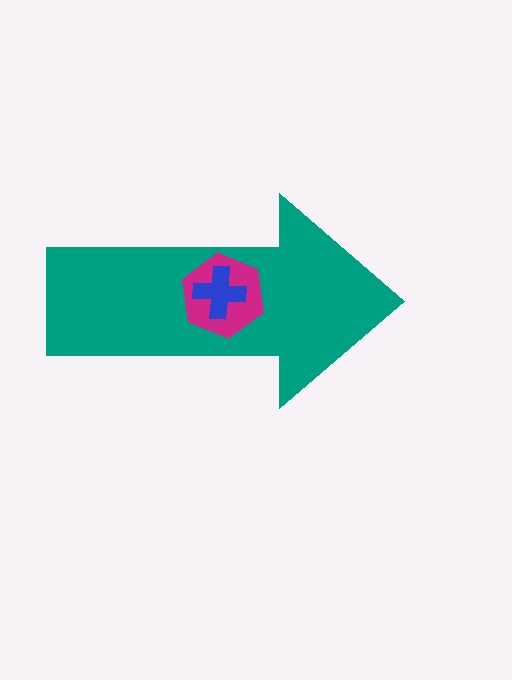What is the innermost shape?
The blue cross.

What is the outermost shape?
The teal arrow.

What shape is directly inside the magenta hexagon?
The blue cross.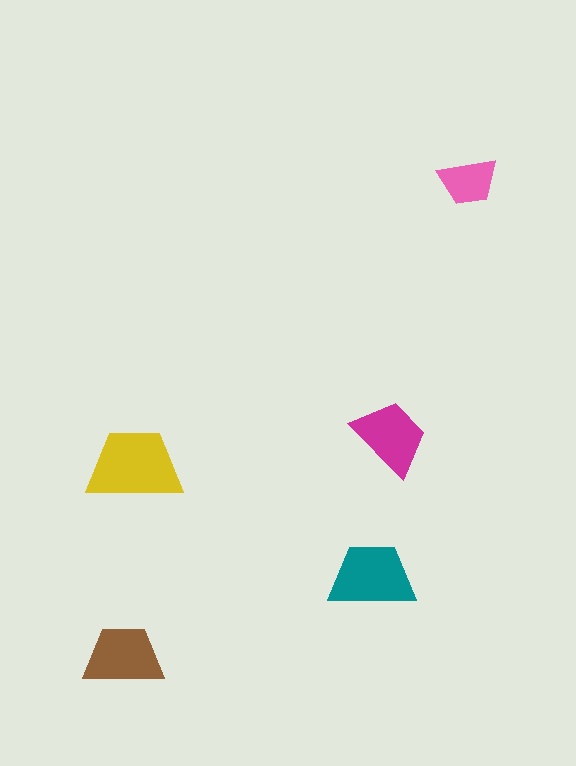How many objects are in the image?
There are 5 objects in the image.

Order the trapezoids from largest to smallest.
the yellow one, the teal one, the brown one, the magenta one, the pink one.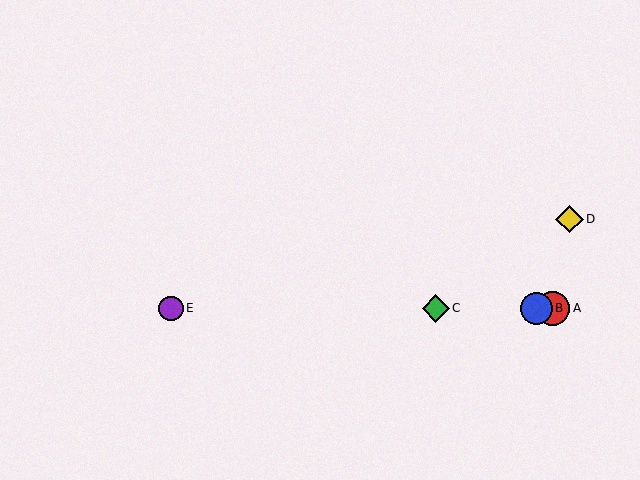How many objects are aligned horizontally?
4 objects (A, B, C, E) are aligned horizontally.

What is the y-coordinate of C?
Object C is at y≈308.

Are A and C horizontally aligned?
Yes, both are at y≈308.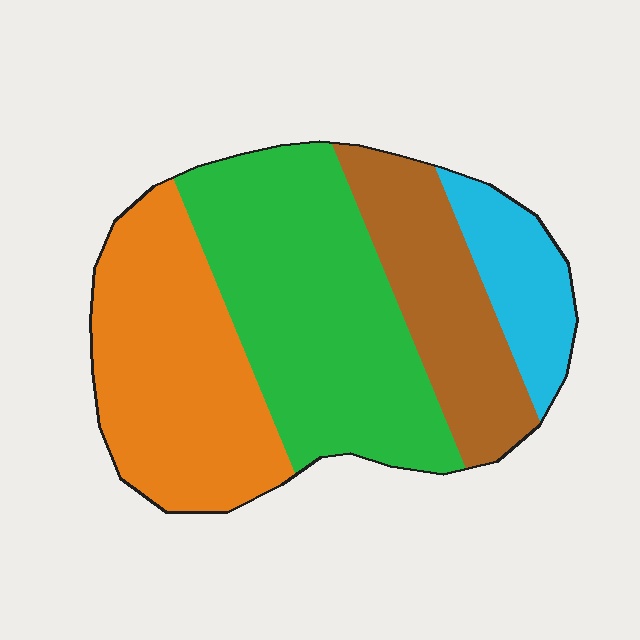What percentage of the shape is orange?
Orange takes up about one third (1/3) of the shape.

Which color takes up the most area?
Green, at roughly 40%.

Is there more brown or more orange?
Orange.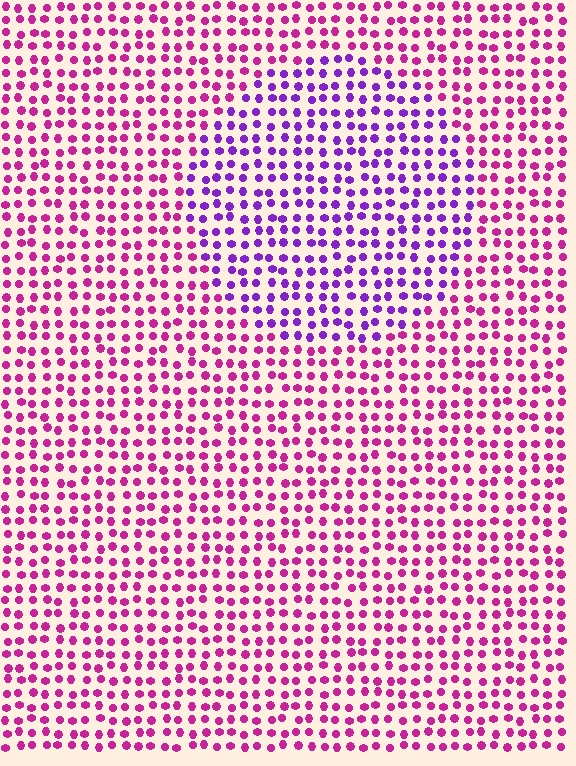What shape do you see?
I see a circle.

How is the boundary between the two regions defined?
The boundary is defined purely by a slight shift in hue (about 42 degrees). Spacing, size, and orientation are identical on both sides.